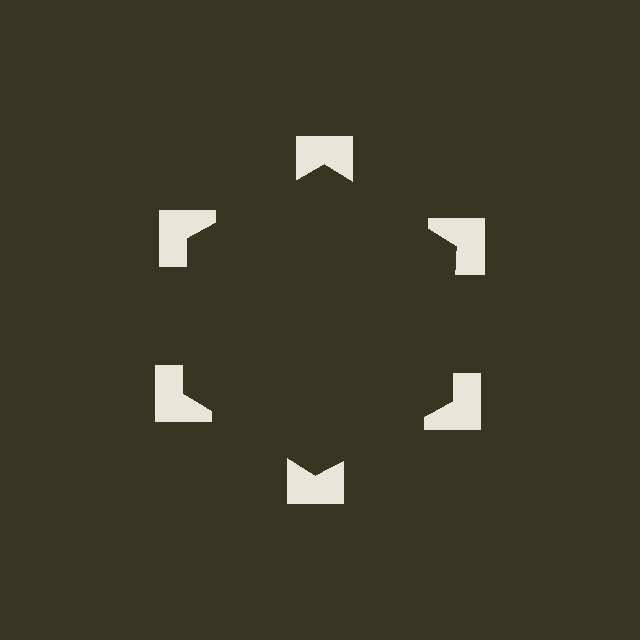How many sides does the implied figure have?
6 sides.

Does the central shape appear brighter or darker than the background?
It typically appears slightly darker than the background, even though no actual brightness change is drawn.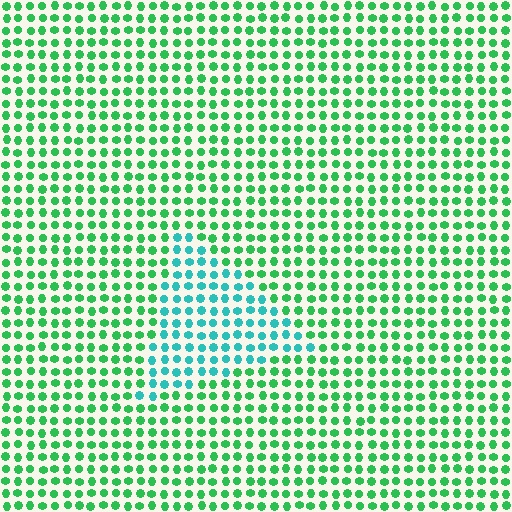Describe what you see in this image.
The image is filled with small green elements in a uniform arrangement. A triangle-shaped region is visible where the elements are tinted to a slightly different hue, forming a subtle color boundary.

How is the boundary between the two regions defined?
The boundary is defined purely by a slight shift in hue (about 42 degrees). Spacing, size, and orientation are identical on both sides.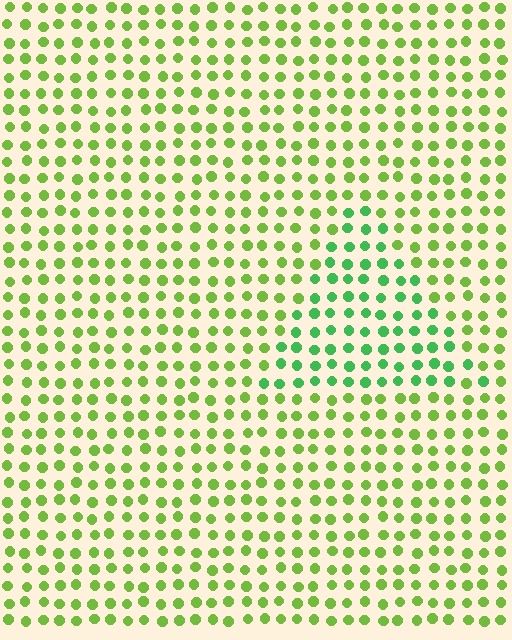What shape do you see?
I see a triangle.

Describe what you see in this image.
The image is filled with small lime elements in a uniform arrangement. A triangle-shaped region is visible where the elements are tinted to a slightly different hue, forming a subtle color boundary.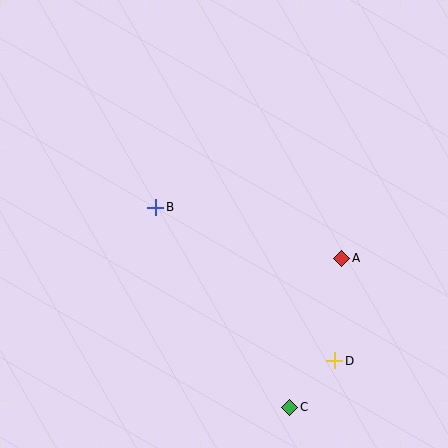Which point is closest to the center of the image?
Point B at (156, 207) is closest to the center.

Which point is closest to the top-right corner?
Point A is closest to the top-right corner.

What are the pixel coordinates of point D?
Point D is at (335, 361).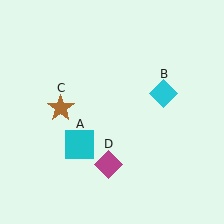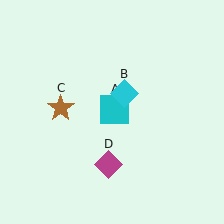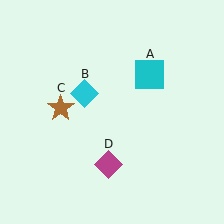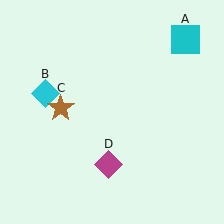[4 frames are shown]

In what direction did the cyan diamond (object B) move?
The cyan diamond (object B) moved left.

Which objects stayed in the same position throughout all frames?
Brown star (object C) and magenta diamond (object D) remained stationary.